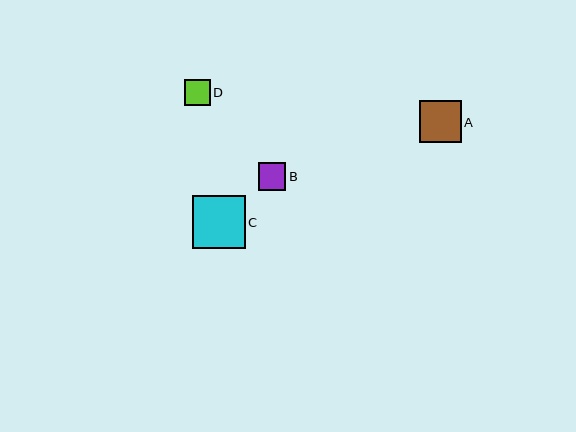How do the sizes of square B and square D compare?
Square B and square D are approximately the same size.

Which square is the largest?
Square C is the largest with a size of approximately 53 pixels.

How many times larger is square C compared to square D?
Square C is approximately 2.0 times the size of square D.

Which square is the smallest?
Square D is the smallest with a size of approximately 26 pixels.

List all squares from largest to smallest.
From largest to smallest: C, A, B, D.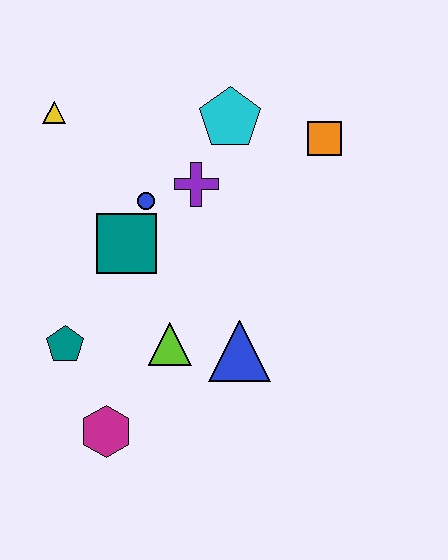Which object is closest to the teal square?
The blue circle is closest to the teal square.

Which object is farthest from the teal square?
The orange square is farthest from the teal square.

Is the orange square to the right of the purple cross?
Yes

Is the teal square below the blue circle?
Yes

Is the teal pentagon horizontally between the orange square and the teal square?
No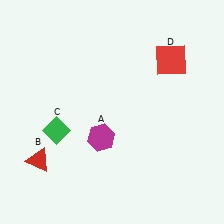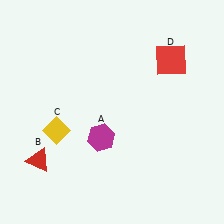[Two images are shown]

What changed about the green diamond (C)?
In Image 1, C is green. In Image 2, it changed to yellow.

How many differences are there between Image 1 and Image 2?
There is 1 difference between the two images.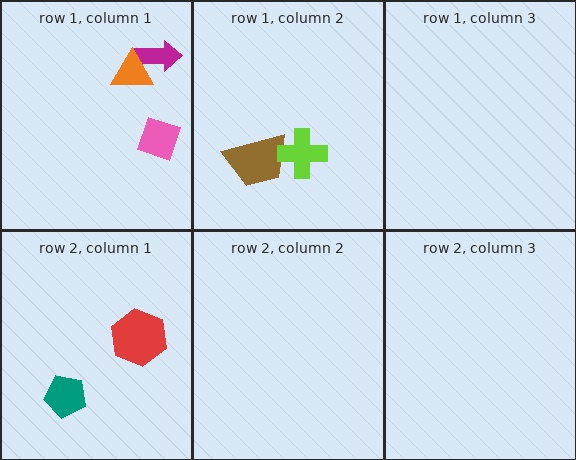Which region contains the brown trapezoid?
The row 1, column 2 region.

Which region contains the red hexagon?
The row 2, column 1 region.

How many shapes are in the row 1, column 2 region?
2.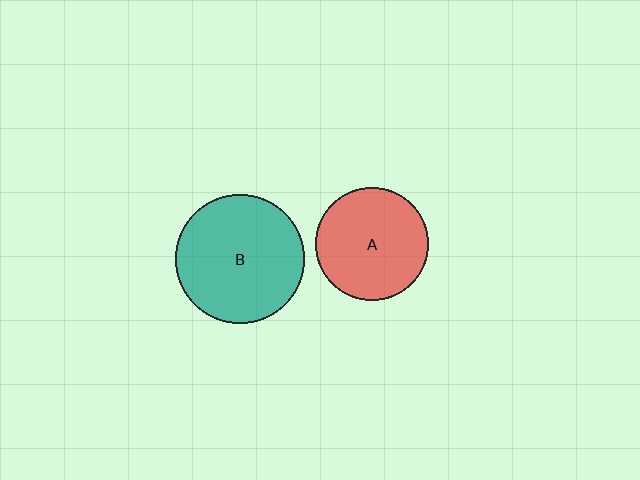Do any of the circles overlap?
No, none of the circles overlap.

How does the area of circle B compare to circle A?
Approximately 1.3 times.